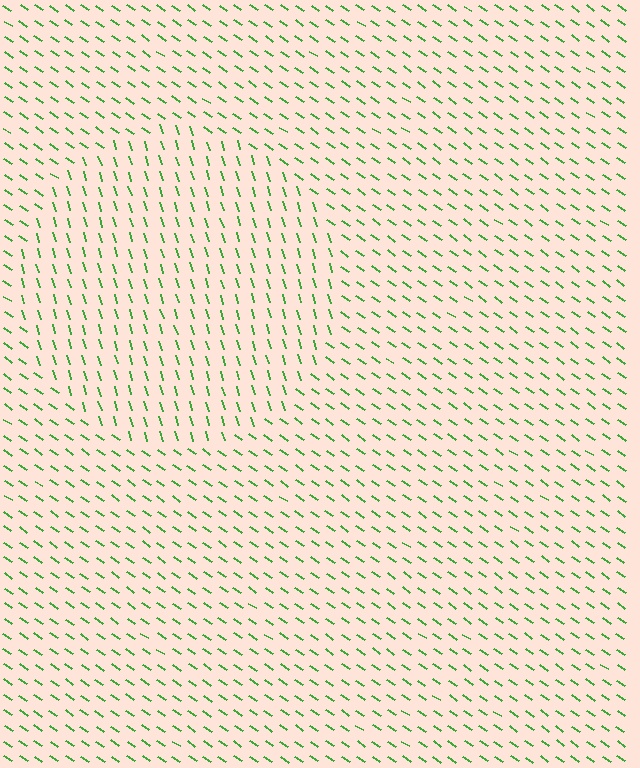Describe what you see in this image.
The image is filled with small green line segments. A circle region in the image has lines oriented differently from the surrounding lines, creating a visible texture boundary.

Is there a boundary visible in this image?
Yes, there is a texture boundary formed by a change in line orientation.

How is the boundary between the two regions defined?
The boundary is defined purely by a change in line orientation (approximately 40 degrees difference). All lines are the same color and thickness.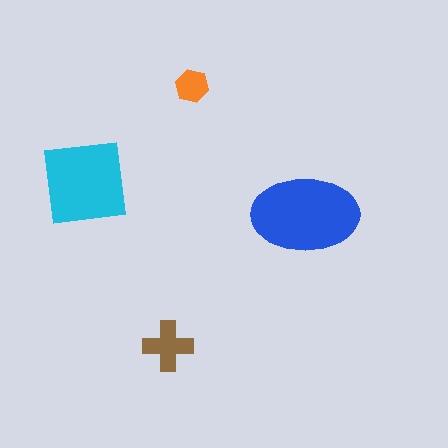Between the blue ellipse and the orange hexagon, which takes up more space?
The blue ellipse.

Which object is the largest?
The blue ellipse.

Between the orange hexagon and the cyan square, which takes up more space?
The cyan square.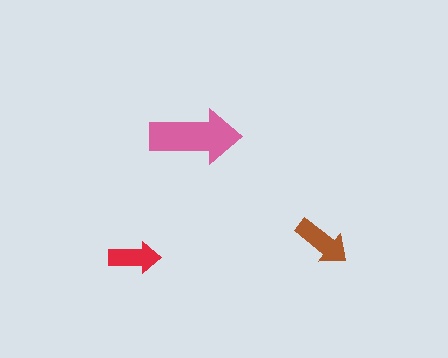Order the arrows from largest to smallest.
the pink one, the brown one, the red one.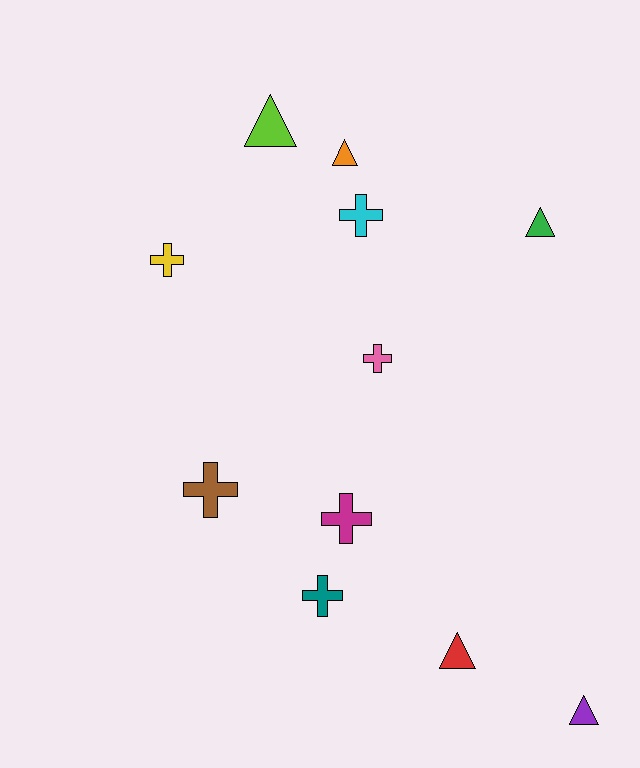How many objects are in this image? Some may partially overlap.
There are 11 objects.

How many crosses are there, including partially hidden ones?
There are 6 crosses.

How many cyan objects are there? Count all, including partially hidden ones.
There is 1 cyan object.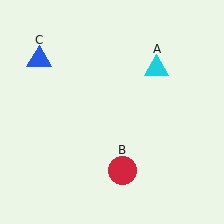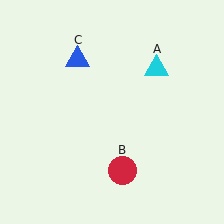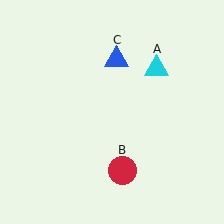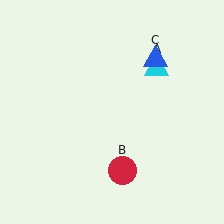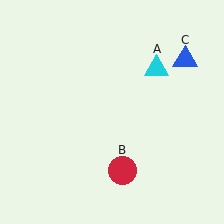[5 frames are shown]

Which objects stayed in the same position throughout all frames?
Cyan triangle (object A) and red circle (object B) remained stationary.